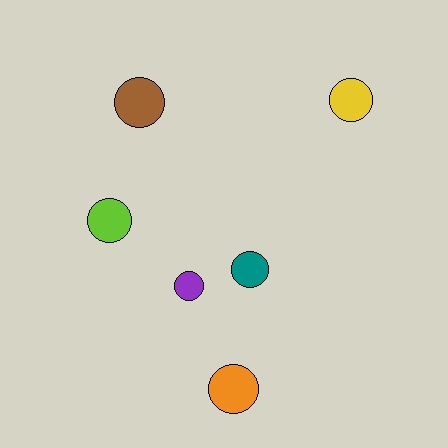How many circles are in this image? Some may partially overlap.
There are 6 circles.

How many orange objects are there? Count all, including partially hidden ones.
There is 1 orange object.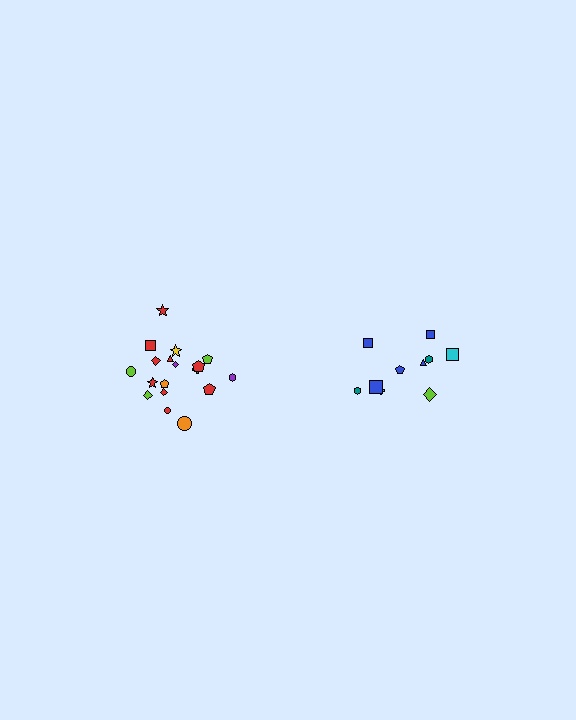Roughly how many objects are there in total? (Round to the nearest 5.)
Roughly 30 objects in total.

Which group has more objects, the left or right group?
The left group.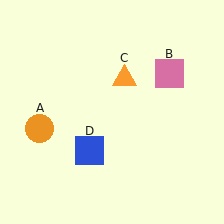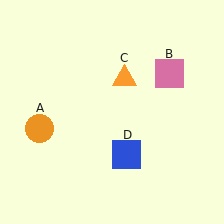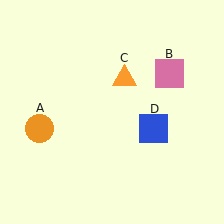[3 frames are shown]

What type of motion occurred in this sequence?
The blue square (object D) rotated counterclockwise around the center of the scene.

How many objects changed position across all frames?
1 object changed position: blue square (object D).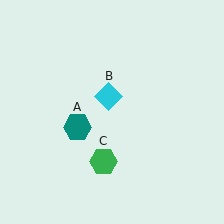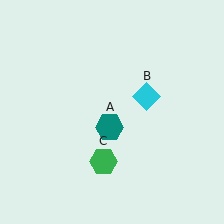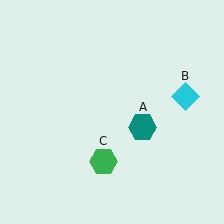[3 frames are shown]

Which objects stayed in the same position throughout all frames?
Green hexagon (object C) remained stationary.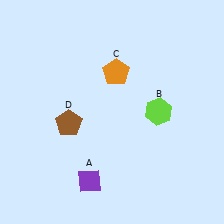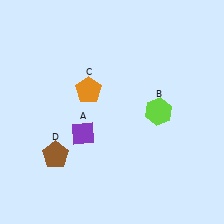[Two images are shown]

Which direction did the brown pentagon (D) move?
The brown pentagon (D) moved down.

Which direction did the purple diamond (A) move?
The purple diamond (A) moved up.